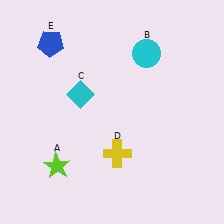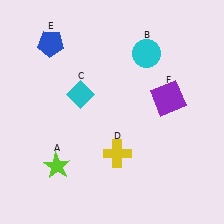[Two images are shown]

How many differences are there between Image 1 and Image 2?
There is 1 difference between the two images.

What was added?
A purple square (F) was added in Image 2.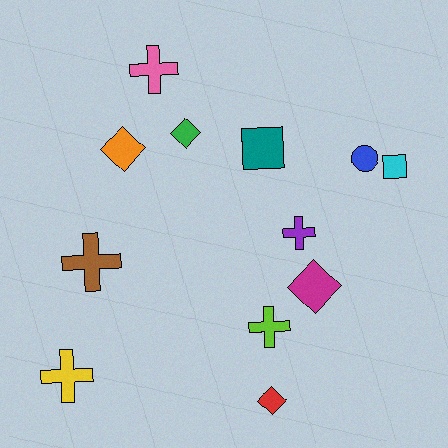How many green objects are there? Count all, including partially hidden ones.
There is 1 green object.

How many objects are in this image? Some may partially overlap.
There are 12 objects.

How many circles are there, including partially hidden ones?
There is 1 circle.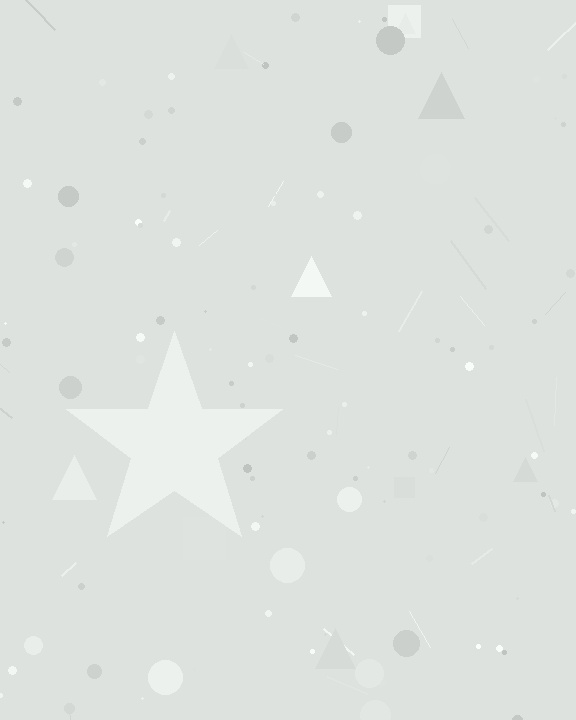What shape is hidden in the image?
A star is hidden in the image.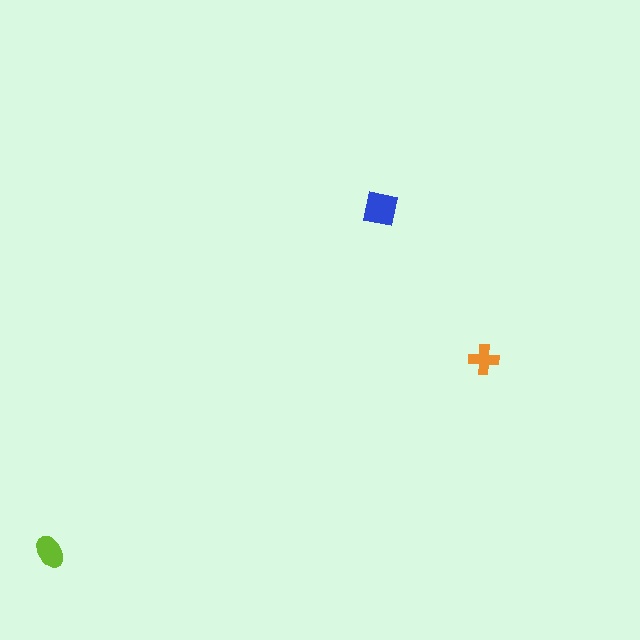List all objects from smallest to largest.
The orange cross, the lime ellipse, the blue square.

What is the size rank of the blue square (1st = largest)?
1st.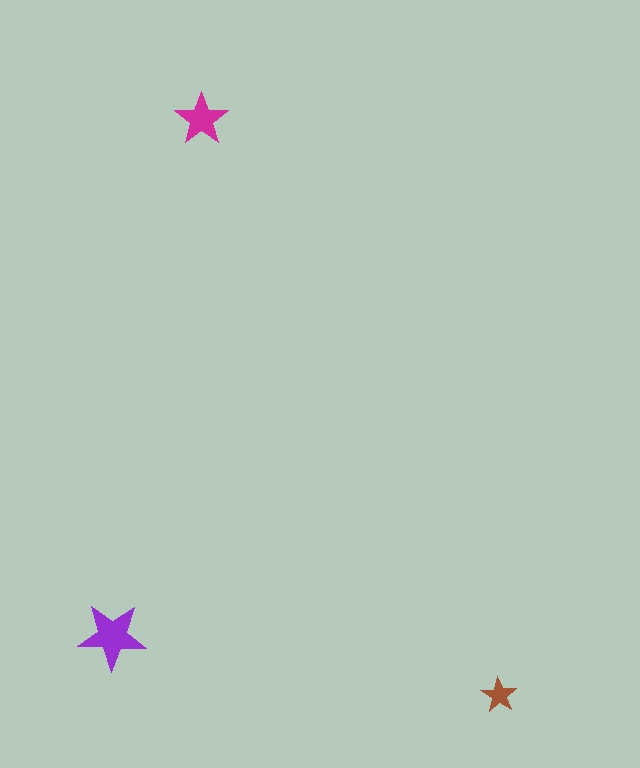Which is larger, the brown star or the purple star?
The purple one.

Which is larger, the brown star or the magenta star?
The magenta one.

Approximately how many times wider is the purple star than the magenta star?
About 1.5 times wider.